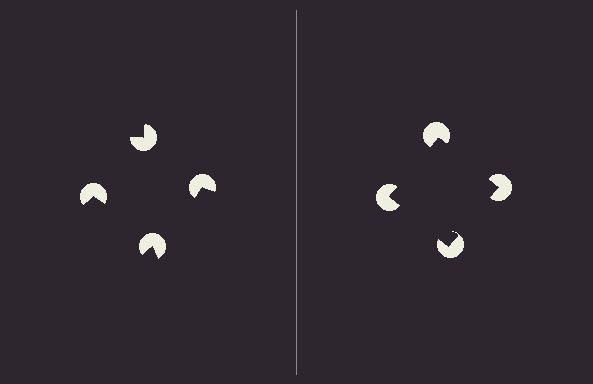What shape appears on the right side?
An illusory square.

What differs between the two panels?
The pac-man discs are positioned identically on both sides; only the wedge orientations differ. On the right they align to a square; on the left they are misaligned.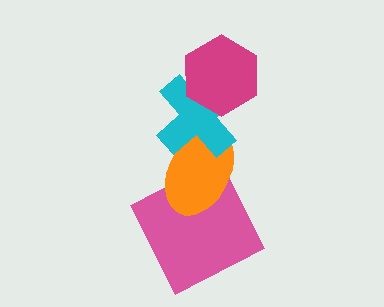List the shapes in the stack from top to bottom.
From top to bottom: the magenta hexagon, the cyan cross, the orange ellipse, the pink square.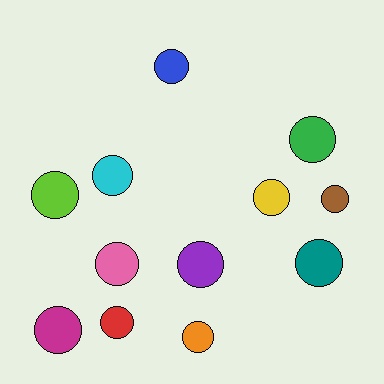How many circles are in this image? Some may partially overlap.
There are 12 circles.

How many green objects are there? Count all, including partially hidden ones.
There is 1 green object.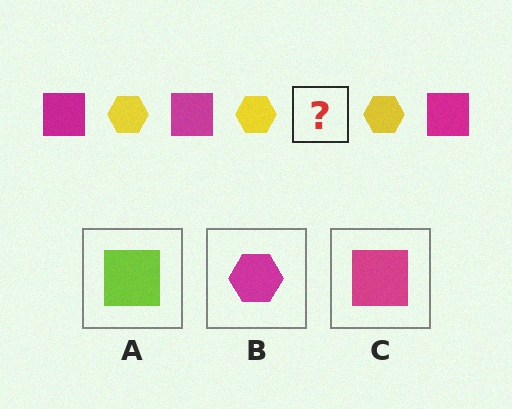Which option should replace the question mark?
Option C.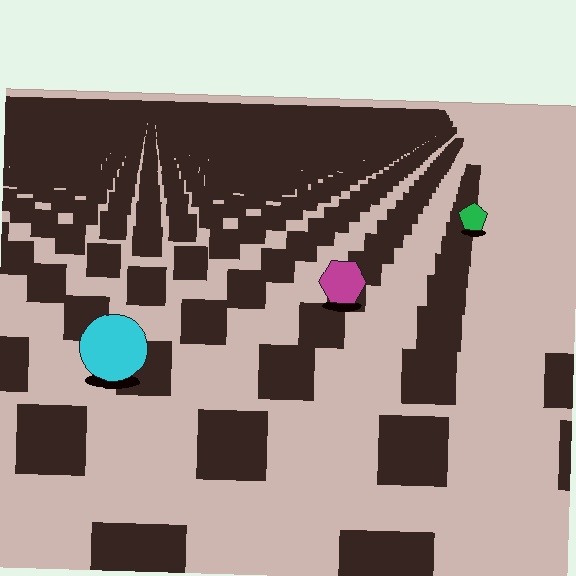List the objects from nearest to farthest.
From nearest to farthest: the cyan circle, the magenta hexagon, the green pentagon.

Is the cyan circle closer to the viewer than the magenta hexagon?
Yes. The cyan circle is closer — you can tell from the texture gradient: the ground texture is coarser near it.